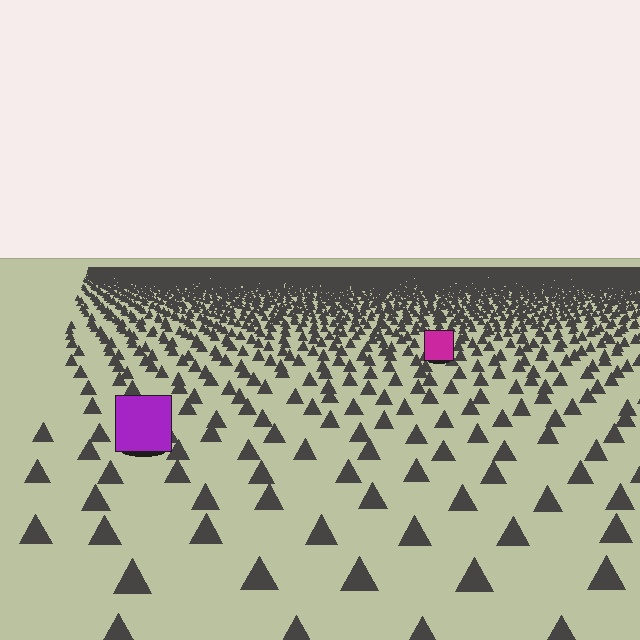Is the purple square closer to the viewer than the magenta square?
Yes. The purple square is closer — you can tell from the texture gradient: the ground texture is coarser near it.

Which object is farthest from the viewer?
The magenta square is farthest from the viewer. It appears smaller and the ground texture around it is denser.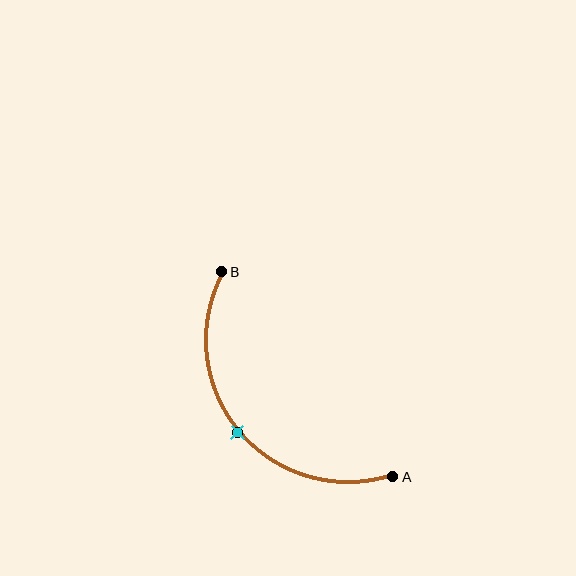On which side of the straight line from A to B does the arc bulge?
The arc bulges below and to the left of the straight line connecting A and B.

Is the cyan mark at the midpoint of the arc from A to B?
Yes. The cyan mark lies on the arc at equal arc-length from both A and B — it is the arc midpoint.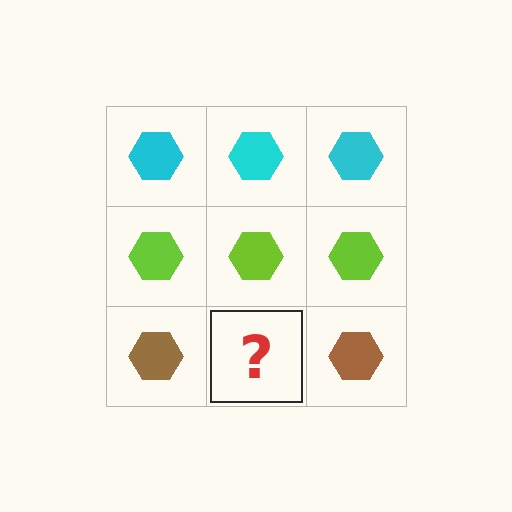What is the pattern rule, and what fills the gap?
The rule is that each row has a consistent color. The gap should be filled with a brown hexagon.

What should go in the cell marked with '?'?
The missing cell should contain a brown hexagon.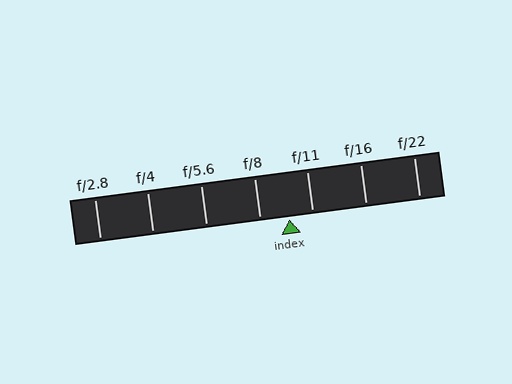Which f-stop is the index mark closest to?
The index mark is closest to f/11.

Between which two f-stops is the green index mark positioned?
The index mark is between f/8 and f/11.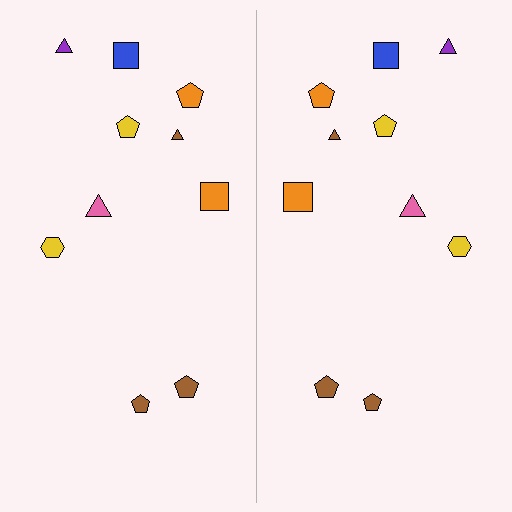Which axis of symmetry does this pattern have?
The pattern has a vertical axis of symmetry running through the center of the image.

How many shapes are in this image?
There are 20 shapes in this image.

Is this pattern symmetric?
Yes, this pattern has bilateral (reflection) symmetry.